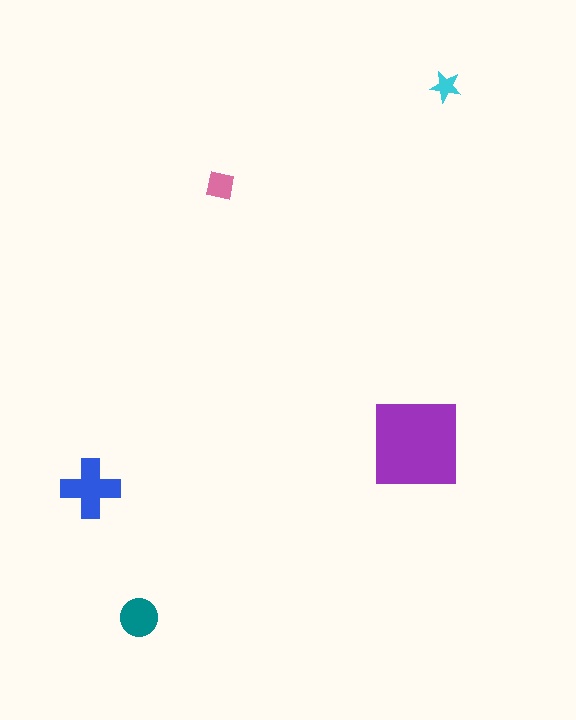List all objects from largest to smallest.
The purple square, the blue cross, the teal circle, the pink square, the cyan star.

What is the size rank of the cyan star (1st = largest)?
5th.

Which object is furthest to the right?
The cyan star is rightmost.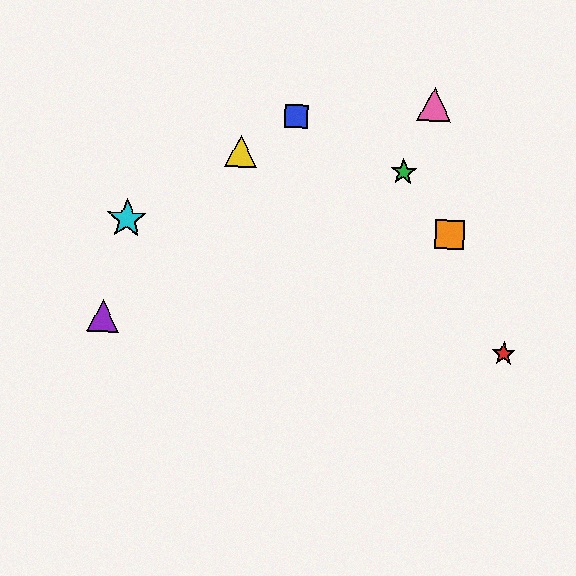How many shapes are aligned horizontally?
2 shapes (the orange square, the cyan star) are aligned horizontally.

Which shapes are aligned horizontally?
The orange square, the cyan star are aligned horizontally.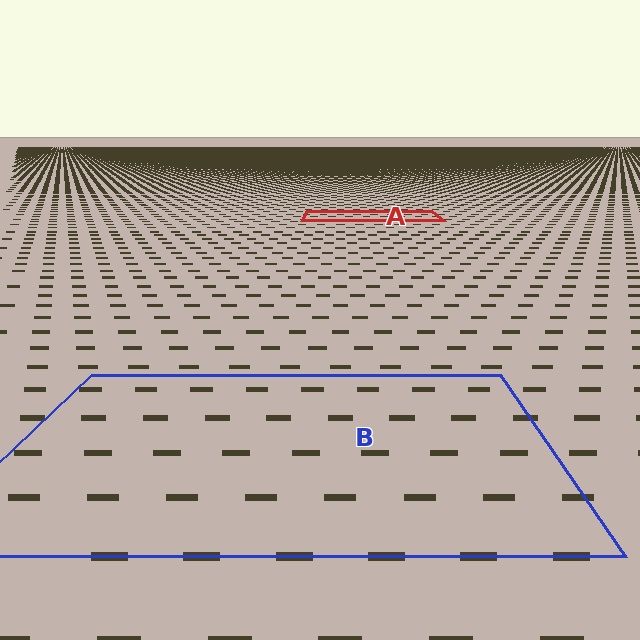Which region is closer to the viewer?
Region B is closer. The texture elements there are larger and more spread out.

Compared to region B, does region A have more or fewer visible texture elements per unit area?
Region A has more texture elements per unit area — they are packed more densely because it is farther away.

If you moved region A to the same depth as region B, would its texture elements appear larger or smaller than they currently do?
They would appear larger. At a closer depth, the same texture elements are projected at a bigger on-screen size.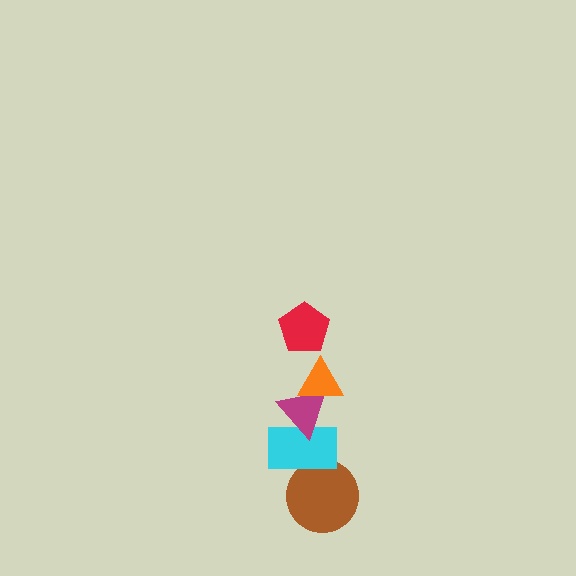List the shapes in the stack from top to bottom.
From top to bottom: the red pentagon, the orange triangle, the magenta triangle, the cyan rectangle, the brown circle.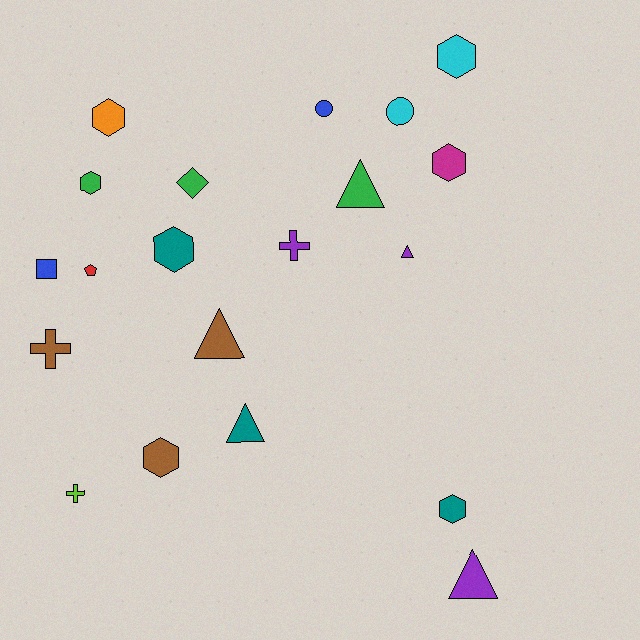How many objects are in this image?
There are 20 objects.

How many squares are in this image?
There is 1 square.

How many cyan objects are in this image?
There are 2 cyan objects.